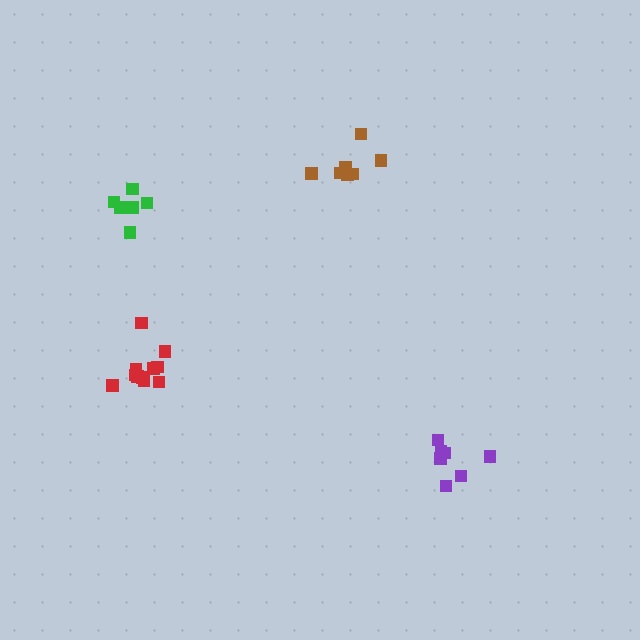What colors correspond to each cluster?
The clusters are colored: brown, green, purple, red.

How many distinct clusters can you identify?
There are 4 distinct clusters.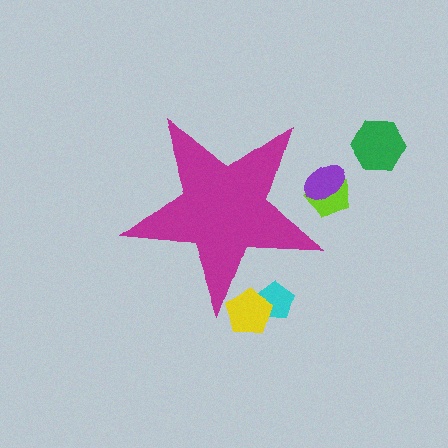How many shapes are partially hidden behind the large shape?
4 shapes are partially hidden.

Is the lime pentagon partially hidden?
Yes, the lime pentagon is partially hidden behind the magenta star.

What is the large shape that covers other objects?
A magenta star.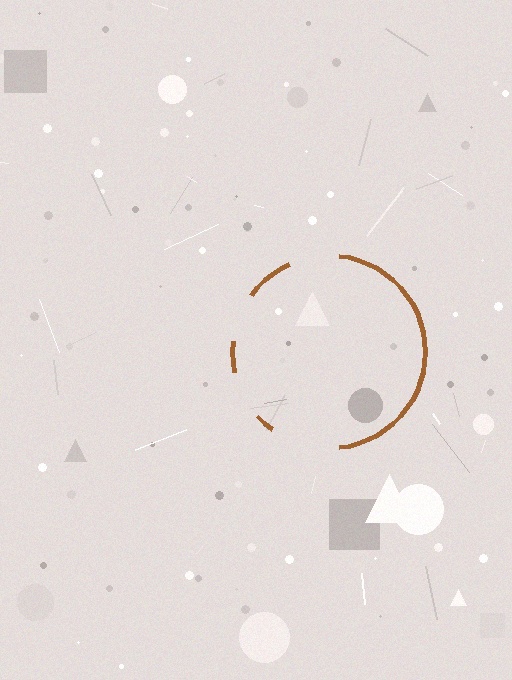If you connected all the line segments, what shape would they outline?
They would outline a circle.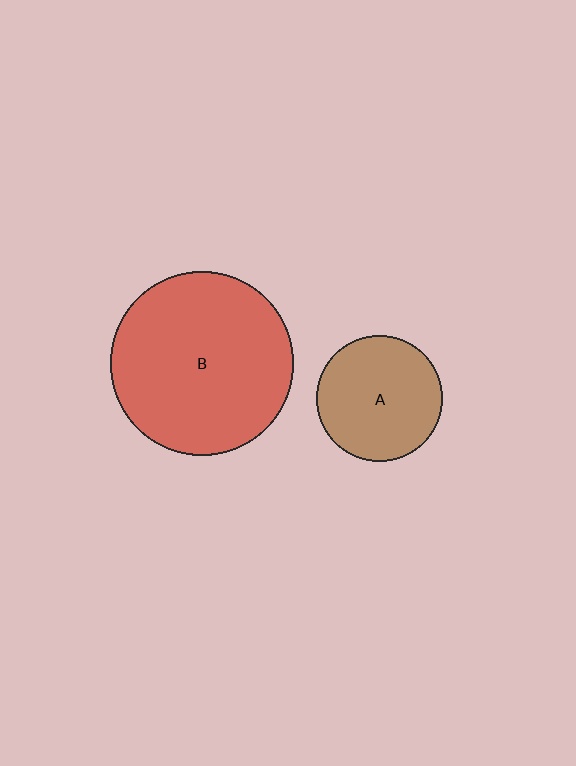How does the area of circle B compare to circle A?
Approximately 2.1 times.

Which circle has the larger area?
Circle B (red).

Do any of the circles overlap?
No, none of the circles overlap.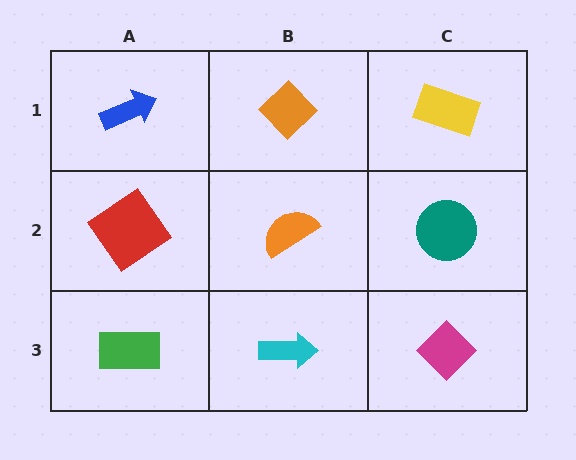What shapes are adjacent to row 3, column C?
A teal circle (row 2, column C), a cyan arrow (row 3, column B).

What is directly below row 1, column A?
A red diamond.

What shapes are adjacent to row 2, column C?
A yellow rectangle (row 1, column C), a magenta diamond (row 3, column C), an orange semicircle (row 2, column B).